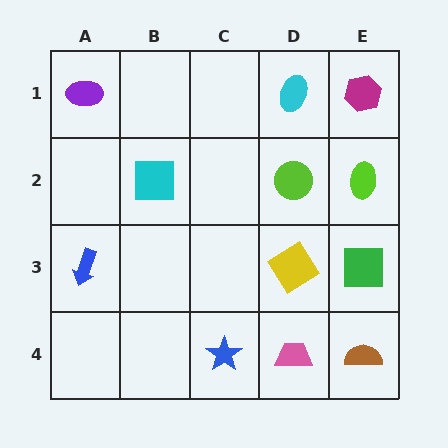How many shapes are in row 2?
3 shapes.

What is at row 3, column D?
A yellow diamond.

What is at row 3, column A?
A blue arrow.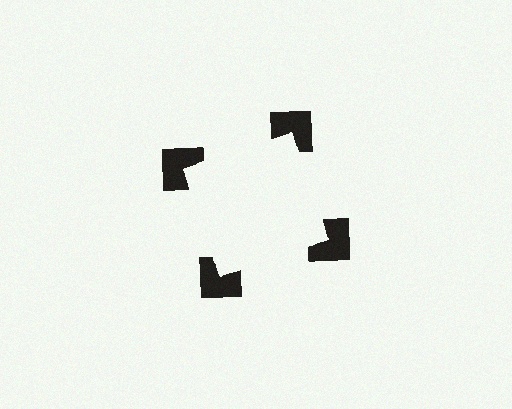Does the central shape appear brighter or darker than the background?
It typically appears slightly brighter than the background, even though no actual brightness change is drawn.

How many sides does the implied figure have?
4 sides.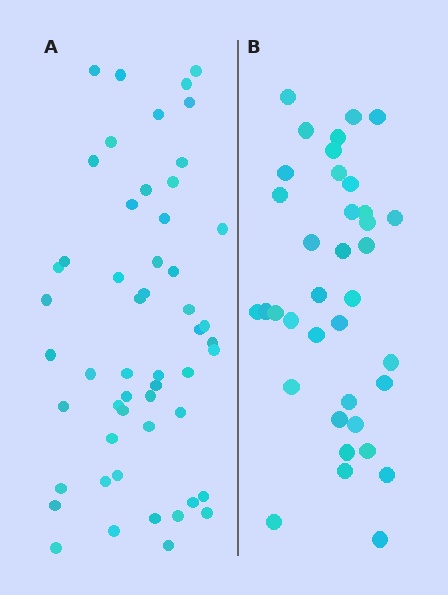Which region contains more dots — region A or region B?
Region A (the left region) has more dots.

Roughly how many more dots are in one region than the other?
Region A has approximately 15 more dots than region B.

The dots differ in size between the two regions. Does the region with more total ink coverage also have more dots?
No. Region B has more total ink coverage because its dots are larger, but region A actually contains more individual dots. Total area can be misleading — the number of items is what matters here.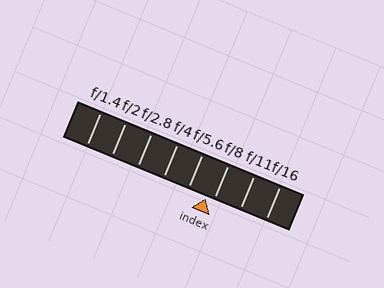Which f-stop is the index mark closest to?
The index mark is closest to f/8.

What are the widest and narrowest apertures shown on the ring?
The widest aperture shown is f/1.4 and the narrowest is f/16.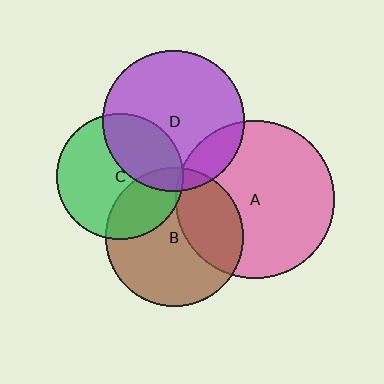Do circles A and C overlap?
Yes.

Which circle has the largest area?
Circle A (pink).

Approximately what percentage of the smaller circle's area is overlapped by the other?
Approximately 5%.